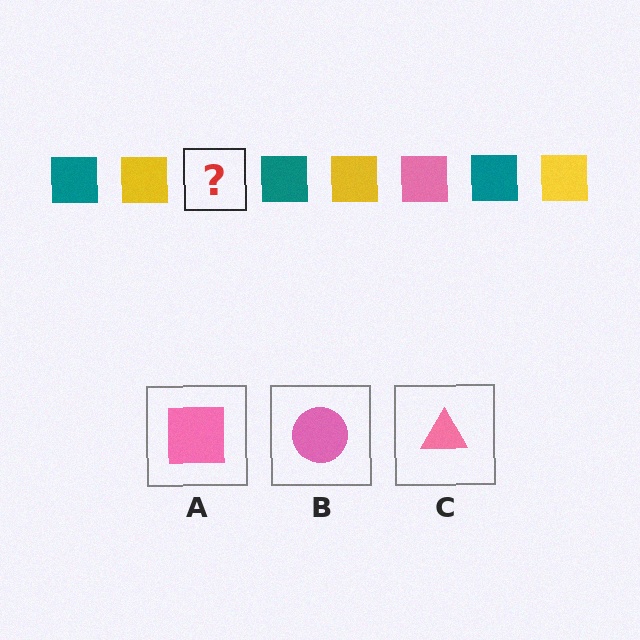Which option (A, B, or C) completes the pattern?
A.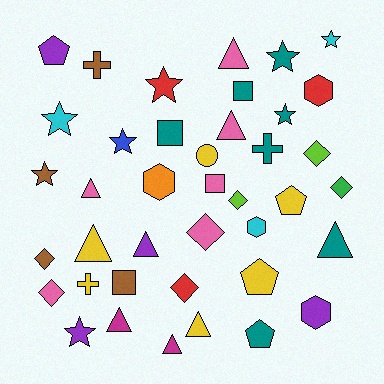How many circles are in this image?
There is 1 circle.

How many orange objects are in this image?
There is 1 orange object.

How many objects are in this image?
There are 40 objects.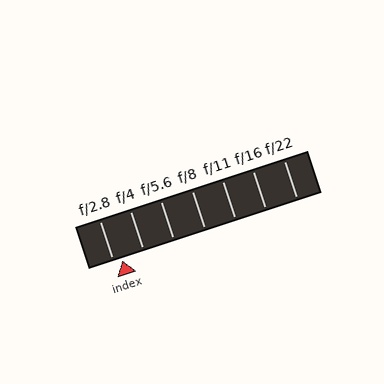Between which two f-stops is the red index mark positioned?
The index mark is between f/2.8 and f/4.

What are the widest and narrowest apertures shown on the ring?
The widest aperture shown is f/2.8 and the narrowest is f/22.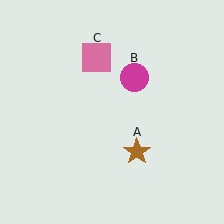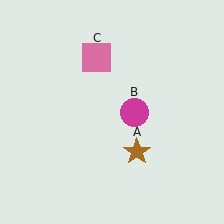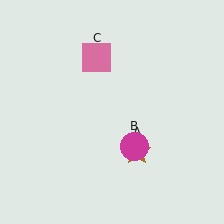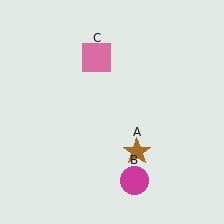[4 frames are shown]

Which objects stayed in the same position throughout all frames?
Brown star (object A) and pink square (object C) remained stationary.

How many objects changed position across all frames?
1 object changed position: magenta circle (object B).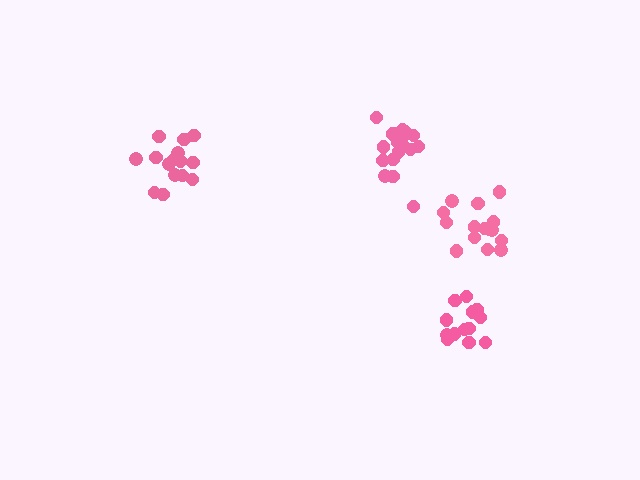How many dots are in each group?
Group 1: 15 dots, Group 2: 15 dots, Group 3: 13 dots, Group 4: 18 dots (61 total).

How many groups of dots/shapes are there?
There are 4 groups.